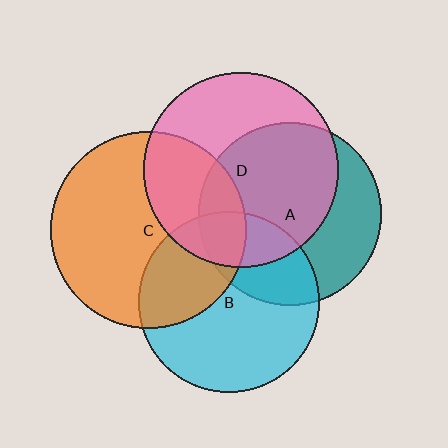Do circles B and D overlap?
Yes.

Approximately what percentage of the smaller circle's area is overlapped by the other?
Approximately 20%.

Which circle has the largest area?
Circle C (orange).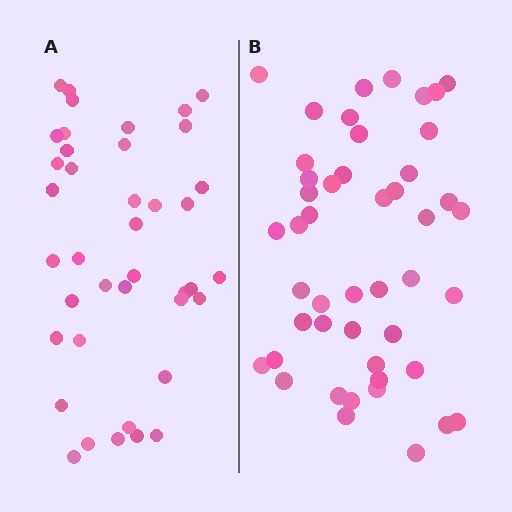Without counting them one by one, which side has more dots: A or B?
Region B (the right region) has more dots.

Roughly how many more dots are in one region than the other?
Region B has roughly 8 or so more dots than region A.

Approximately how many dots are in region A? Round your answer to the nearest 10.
About 40 dots.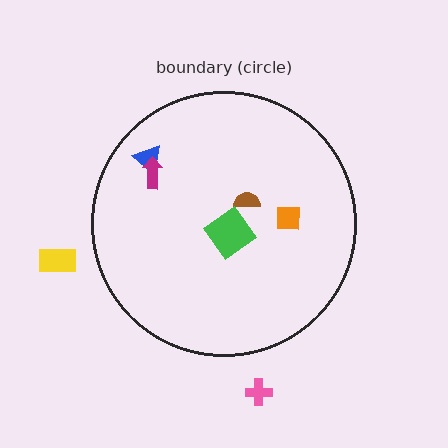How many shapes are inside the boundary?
5 inside, 2 outside.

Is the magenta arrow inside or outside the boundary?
Inside.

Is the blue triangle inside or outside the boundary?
Inside.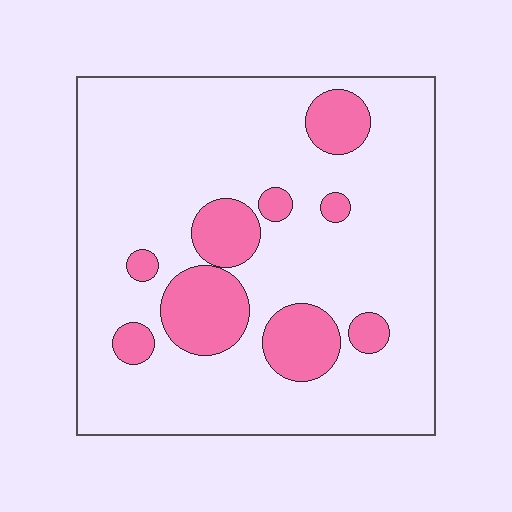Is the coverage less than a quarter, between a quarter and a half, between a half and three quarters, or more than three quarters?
Less than a quarter.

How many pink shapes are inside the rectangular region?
9.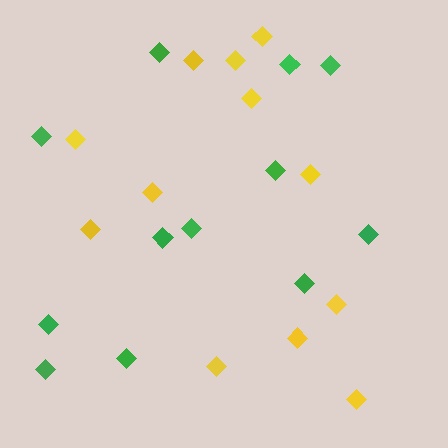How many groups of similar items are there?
There are 2 groups: one group of yellow diamonds (12) and one group of green diamonds (12).